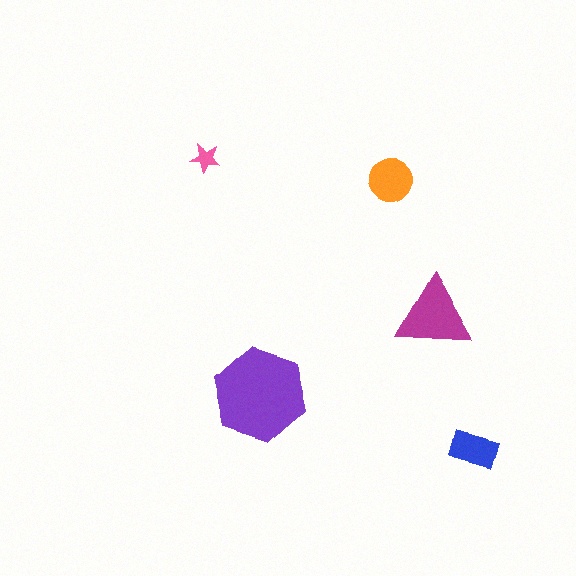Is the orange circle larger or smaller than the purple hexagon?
Smaller.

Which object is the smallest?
The pink star.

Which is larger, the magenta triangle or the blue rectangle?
The magenta triangle.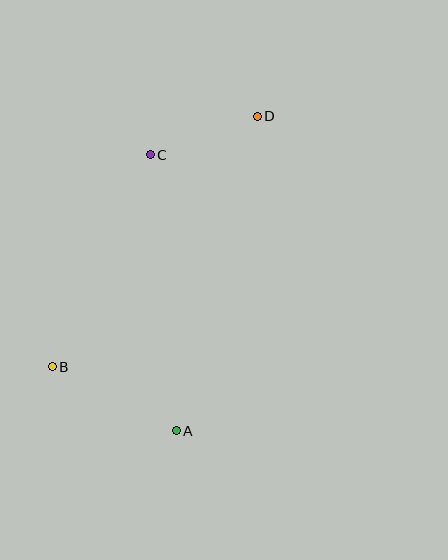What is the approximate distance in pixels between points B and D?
The distance between B and D is approximately 324 pixels.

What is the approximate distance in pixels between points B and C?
The distance between B and C is approximately 233 pixels.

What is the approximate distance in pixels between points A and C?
The distance between A and C is approximately 277 pixels.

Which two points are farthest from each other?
Points A and D are farthest from each other.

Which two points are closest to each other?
Points C and D are closest to each other.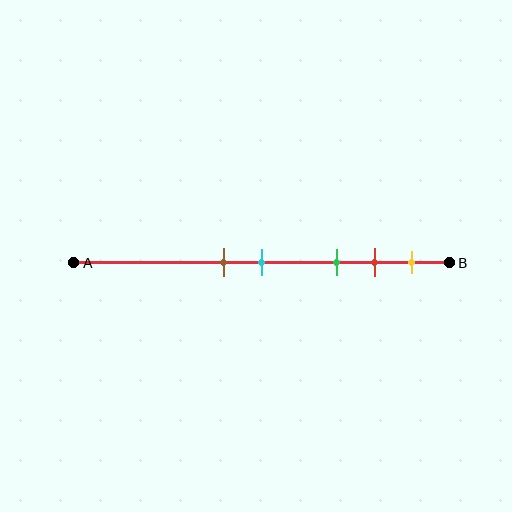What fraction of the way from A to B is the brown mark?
The brown mark is approximately 40% (0.4) of the way from A to B.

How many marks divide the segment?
There are 5 marks dividing the segment.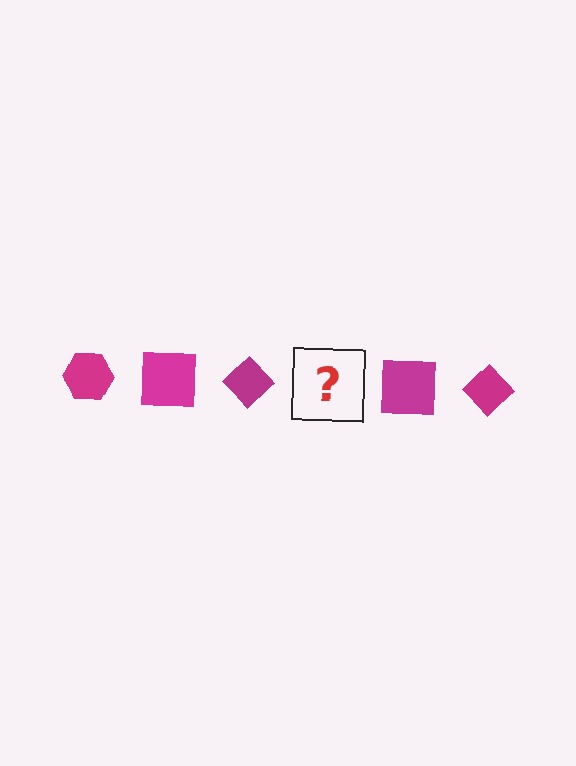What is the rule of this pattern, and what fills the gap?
The rule is that the pattern cycles through hexagon, square, diamond shapes in magenta. The gap should be filled with a magenta hexagon.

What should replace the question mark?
The question mark should be replaced with a magenta hexagon.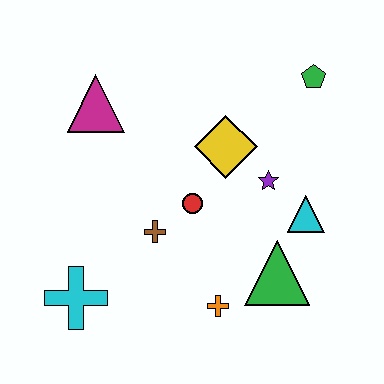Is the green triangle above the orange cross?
Yes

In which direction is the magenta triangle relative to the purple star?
The magenta triangle is to the left of the purple star.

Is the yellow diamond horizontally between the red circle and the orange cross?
No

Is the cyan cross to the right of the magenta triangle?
No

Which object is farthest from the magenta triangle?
The green triangle is farthest from the magenta triangle.